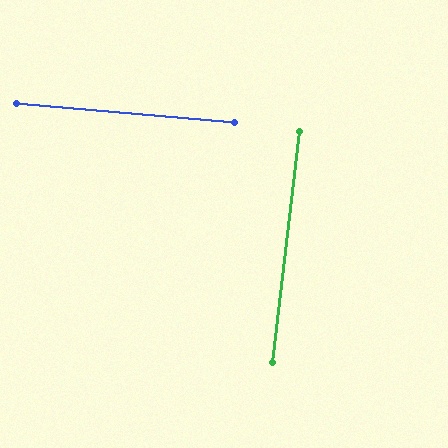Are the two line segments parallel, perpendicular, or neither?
Perpendicular — they meet at approximately 88°.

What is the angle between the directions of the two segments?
Approximately 88 degrees.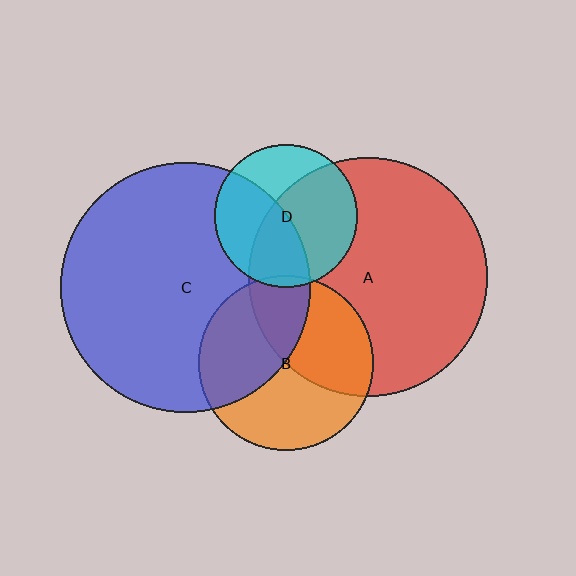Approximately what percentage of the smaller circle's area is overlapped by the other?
Approximately 40%.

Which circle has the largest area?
Circle C (blue).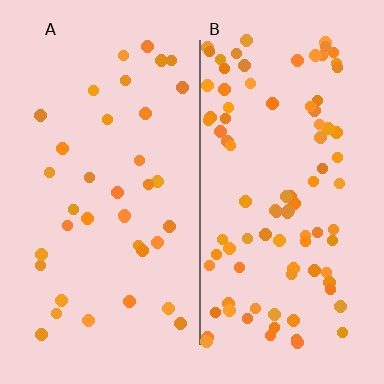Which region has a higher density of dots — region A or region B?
B (the right).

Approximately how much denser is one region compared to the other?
Approximately 2.5× — region B over region A.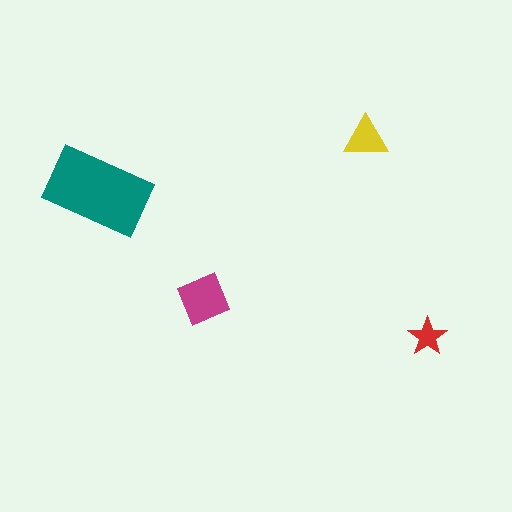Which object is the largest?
The teal rectangle.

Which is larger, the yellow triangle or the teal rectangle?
The teal rectangle.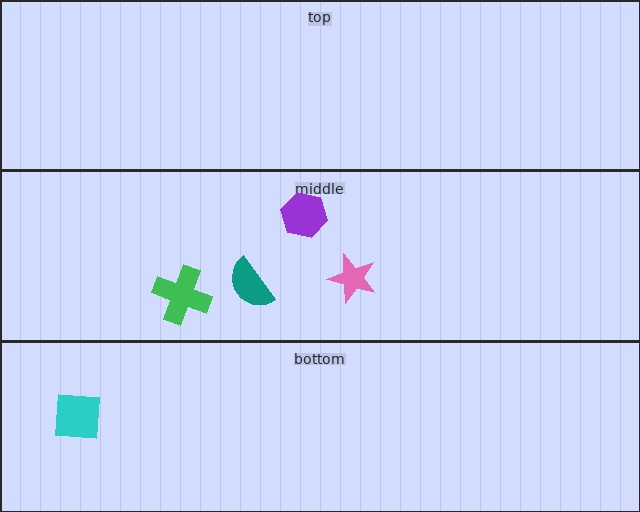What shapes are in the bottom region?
The cyan square.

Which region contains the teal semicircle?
The middle region.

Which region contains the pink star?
The middle region.